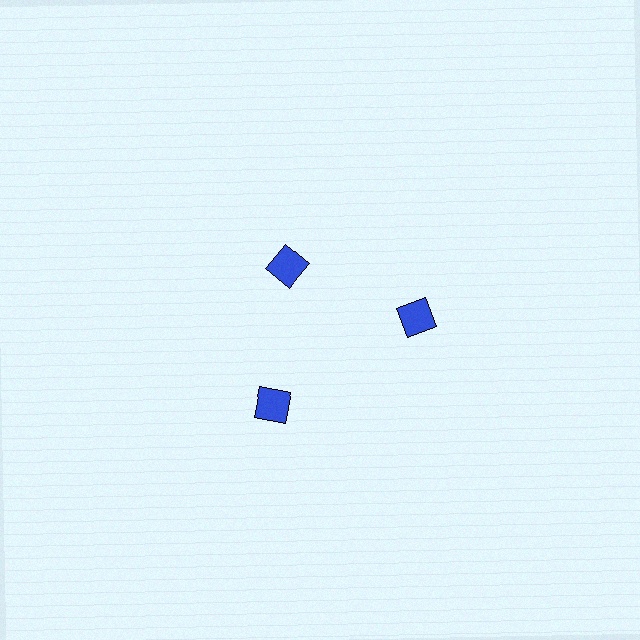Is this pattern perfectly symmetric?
No. The 3 blue squares are arranged in a ring, but one element near the 11 o'clock position is pulled inward toward the center, breaking the 3-fold rotational symmetry.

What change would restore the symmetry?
The symmetry would be restored by moving it outward, back onto the ring so that all 3 squares sit at equal angles and equal distance from the center.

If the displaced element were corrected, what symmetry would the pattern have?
It would have 3-fold rotational symmetry — the pattern would map onto itself every 120 degrees.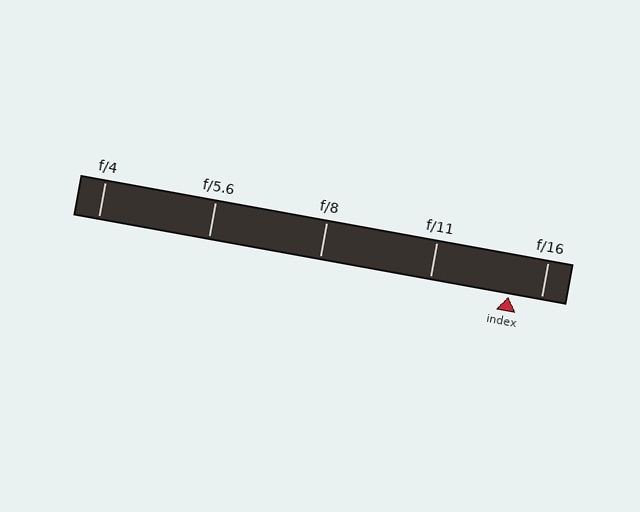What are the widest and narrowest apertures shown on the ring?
The widest aperture shown is f/4 and the narrowest is f/16.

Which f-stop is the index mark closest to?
The index mark is closest to f/16.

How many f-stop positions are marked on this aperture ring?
There are 5 f-stop positions marked.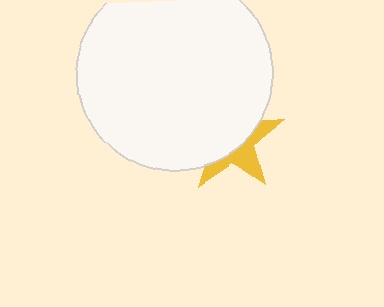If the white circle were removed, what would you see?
You would see the complete yellow star.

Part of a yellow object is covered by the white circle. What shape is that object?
It is a star.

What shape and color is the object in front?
The object in front is a white circle.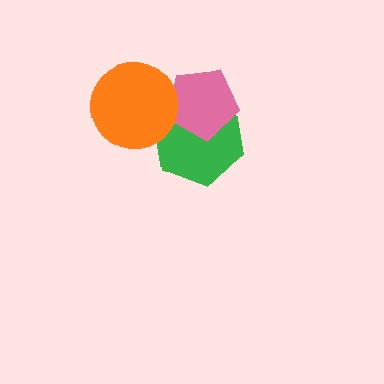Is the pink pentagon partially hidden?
Yes, it is partially covered by another shape.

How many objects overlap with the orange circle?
2 objects overlap with the orange circle.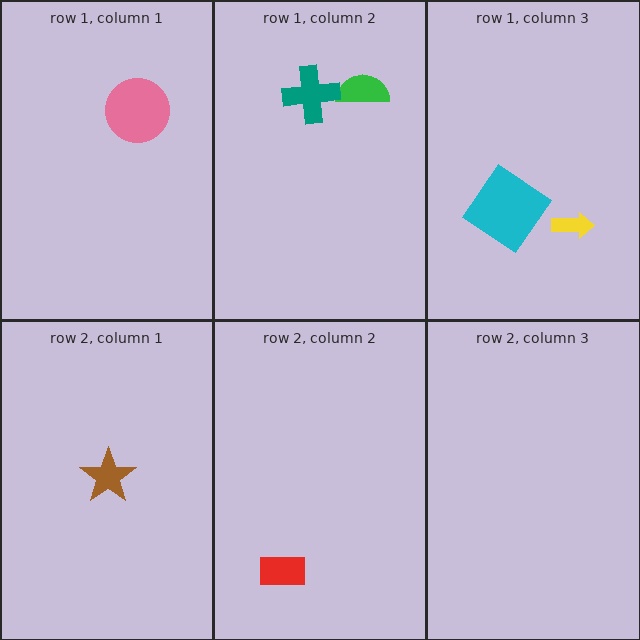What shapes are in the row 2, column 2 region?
The red rectangle.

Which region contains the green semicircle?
The row 1, column 2 region.